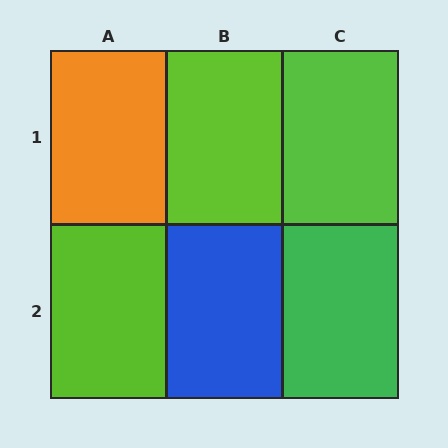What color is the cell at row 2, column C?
Green.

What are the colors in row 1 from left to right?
Orange, lime, lime.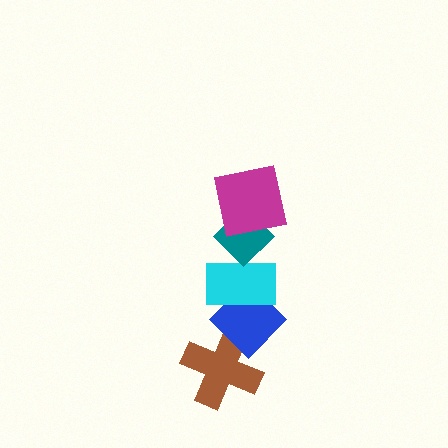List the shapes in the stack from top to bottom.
From top to bottom: the magenta square, the teal diamond, the cyan rectangle, the blue diamond, the brown cross.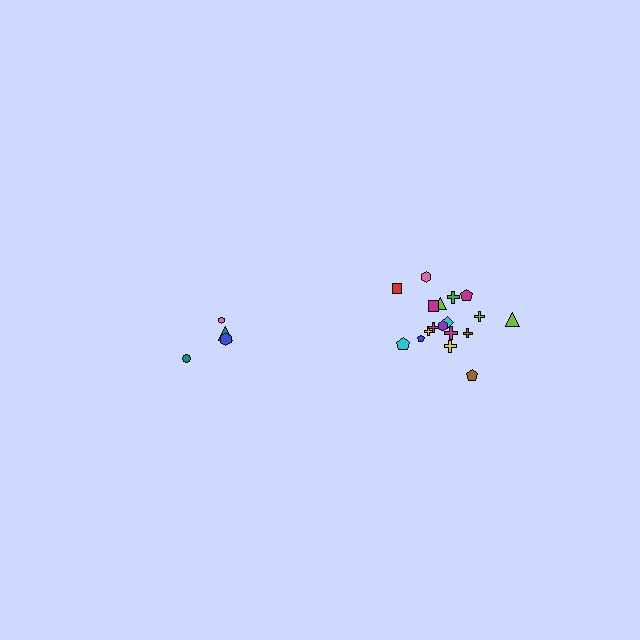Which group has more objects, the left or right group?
The right group.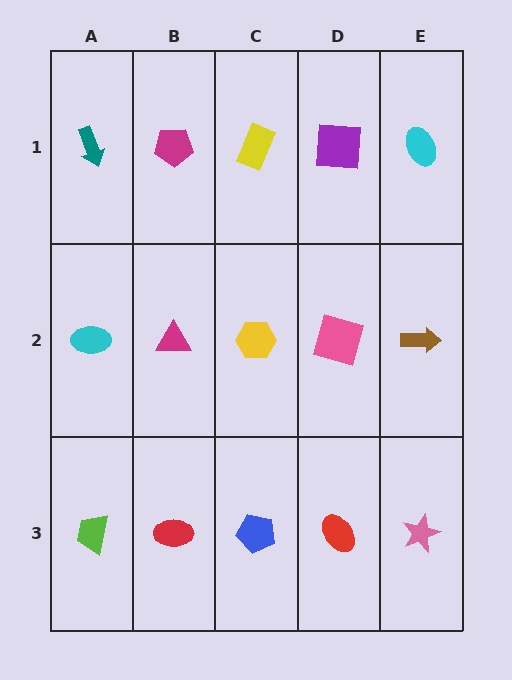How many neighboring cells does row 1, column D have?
3.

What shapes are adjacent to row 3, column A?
A cyan ellipse (row 2, column A), a red ellipse (row 3, column B).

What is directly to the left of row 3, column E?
A red ellipse.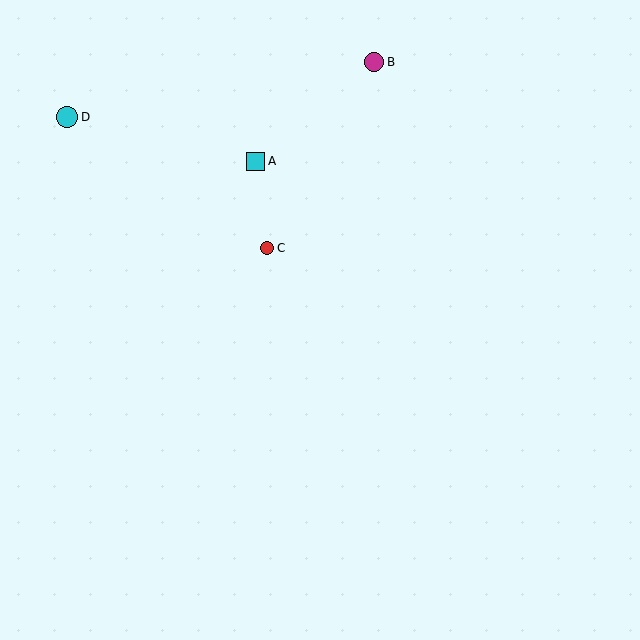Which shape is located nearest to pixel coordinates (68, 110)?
The cyan circle (labeled D) at (67, 117) is nearest to that location.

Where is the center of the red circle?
The center of the red circle is at (267, 248).